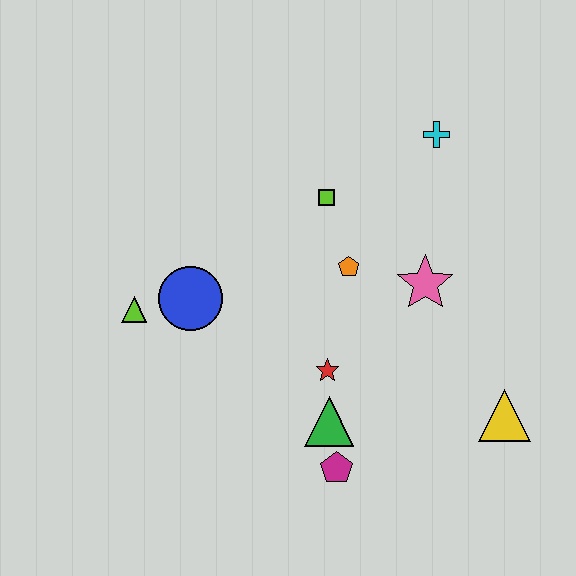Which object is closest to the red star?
The green triangle is closest to the red star.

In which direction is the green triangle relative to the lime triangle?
The green triangle is to the right of the lime triangle.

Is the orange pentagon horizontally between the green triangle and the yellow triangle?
Yes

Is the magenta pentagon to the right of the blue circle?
Yes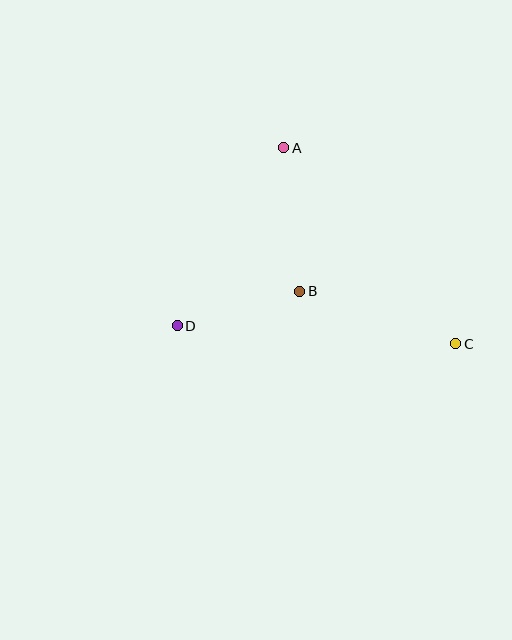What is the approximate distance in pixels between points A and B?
The distance between A and B is approximately 144 pixels.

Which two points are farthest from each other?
Points C and D are farthest from each other.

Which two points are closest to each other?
Points B and D are closest to each other.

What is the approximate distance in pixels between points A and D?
The distance between A and D is approximately 207 pixels.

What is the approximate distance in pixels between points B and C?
The distance between B and C is approximately 164 pixels.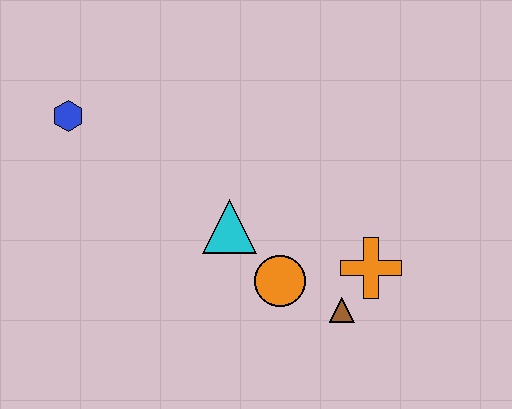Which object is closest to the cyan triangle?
The orange circle is closest to the cyan triangle.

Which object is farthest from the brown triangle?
The blue hexagon is farthest from the brown triangle.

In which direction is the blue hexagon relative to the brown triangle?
The blue hexagon is to the left of the brown triangle.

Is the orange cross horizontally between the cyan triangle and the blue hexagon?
No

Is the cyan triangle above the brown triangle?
Yes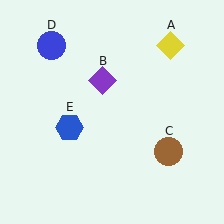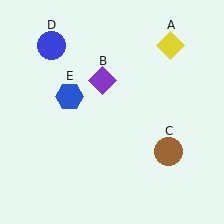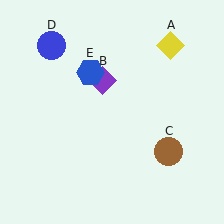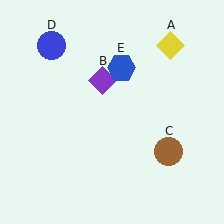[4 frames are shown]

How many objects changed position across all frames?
1 object changed position: blue hexagon (object E).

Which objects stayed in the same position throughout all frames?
Yellow diamond (object A) and purple diamond (object B) and brown circle (object C) and blue circle (object D) remained stationary.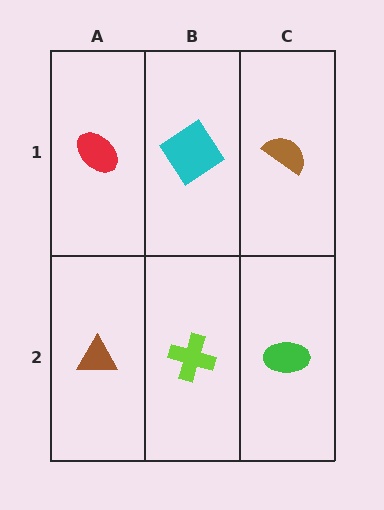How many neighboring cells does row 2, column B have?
3.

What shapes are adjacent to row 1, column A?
A brown triangle (row 2, column A), a cyan diamond (row 1, column B).